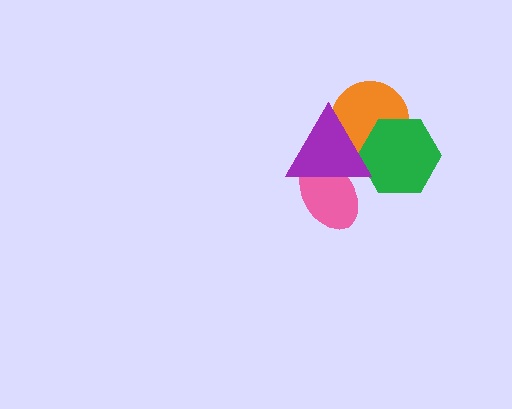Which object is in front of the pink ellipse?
The purple triangle is in front of the pink ellipse.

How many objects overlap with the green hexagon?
2 objects overlap with the green hexagon.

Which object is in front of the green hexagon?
The purple triangle is in front of the green hexagon.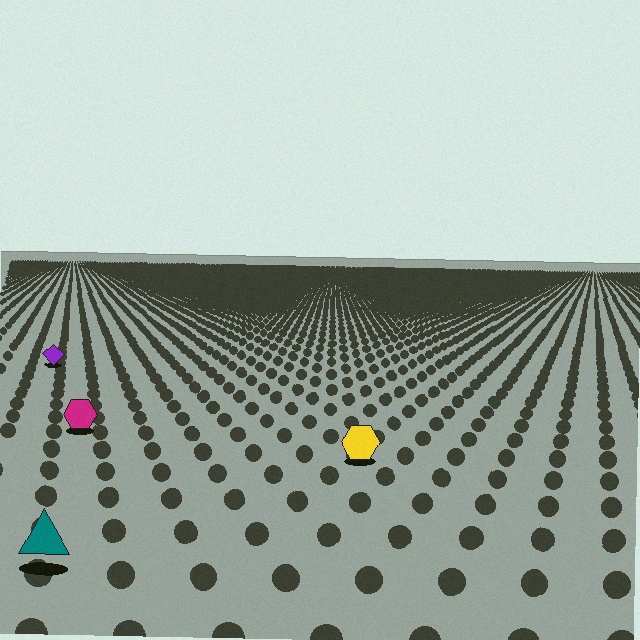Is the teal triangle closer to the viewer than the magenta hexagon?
Yes. The teal triangle is closer — you can tell from the texture gradient: the ground texture is coarser near it.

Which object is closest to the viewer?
The teal triangle is closest. The texture marks near it are larger and more spread out.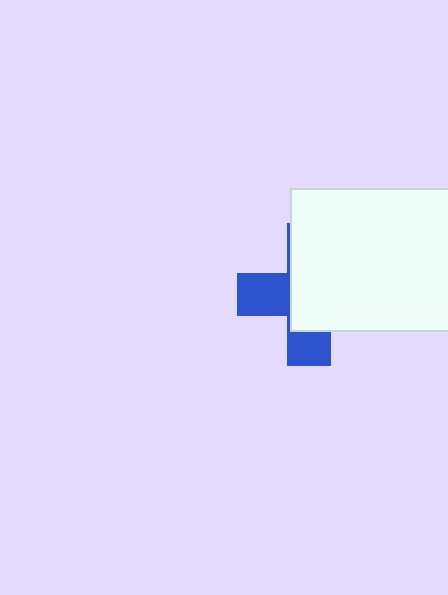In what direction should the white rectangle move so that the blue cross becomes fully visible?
The white rectangle should move right. That is the shortest direction to clear the overlap and leave the blue cross fully visible.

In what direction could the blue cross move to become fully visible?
The blue cross could move left. That would shift it out from behind the white rectangle entirely.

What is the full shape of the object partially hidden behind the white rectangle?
The partially hidden object is a blue cross.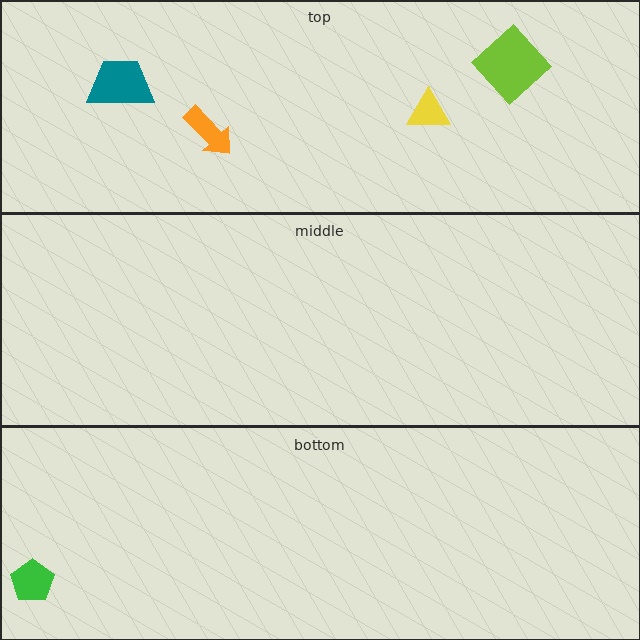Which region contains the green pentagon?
The bottom region.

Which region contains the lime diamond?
The top region.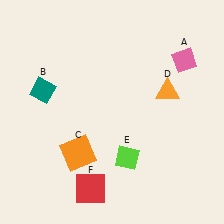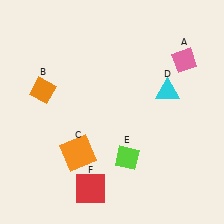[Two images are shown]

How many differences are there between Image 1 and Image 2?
There are 2 differences between the two images.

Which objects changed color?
B changed from teal to orange. D changed from orange to cyan.